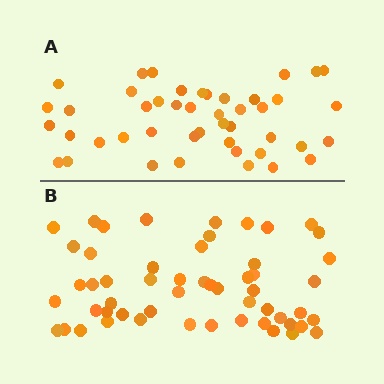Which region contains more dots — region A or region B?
Region B (the bottom region) has more dots.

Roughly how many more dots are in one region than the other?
Region B has roughly 8 or so more dots than region A.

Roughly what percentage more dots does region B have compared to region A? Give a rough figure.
About 20% more.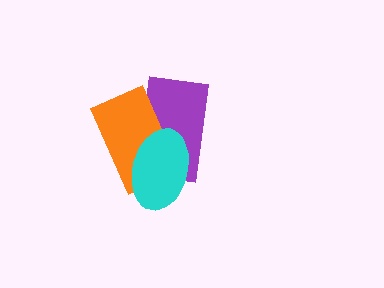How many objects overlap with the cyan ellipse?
2 objects overlap with the cyan ellipse.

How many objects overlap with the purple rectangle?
2 objects overlap with the purple rectangle.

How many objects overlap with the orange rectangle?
2 objects overlap with the orange rectangle.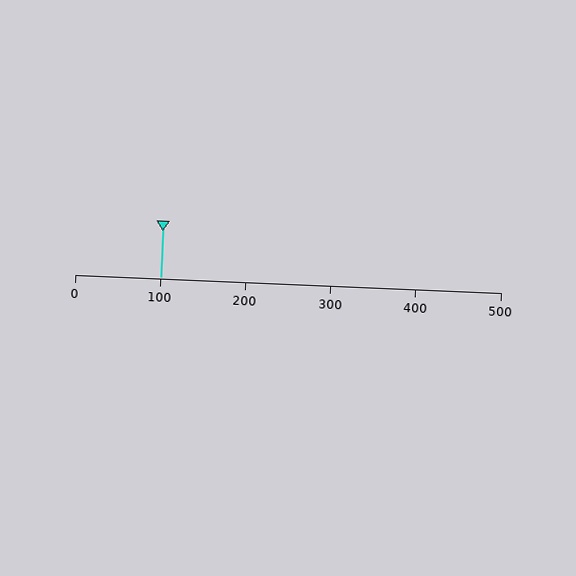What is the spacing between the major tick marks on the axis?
The major ticks are spaced 100 apart.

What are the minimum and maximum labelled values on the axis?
The axis runs from 0 to 500.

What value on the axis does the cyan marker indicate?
The marker indicates approximately 100.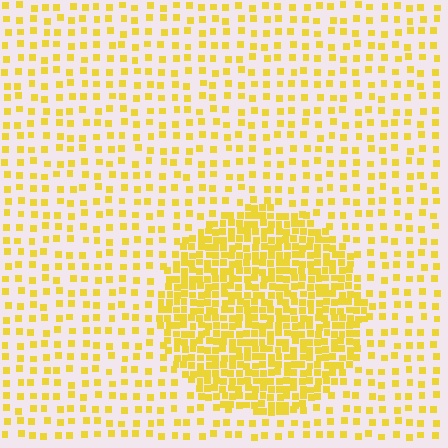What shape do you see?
I see a circle.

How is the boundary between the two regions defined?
The boundary is defined by a change in element density (approximately 2.7x ratio). All elements are the same color, size, and shape.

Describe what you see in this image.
The image contains small yellow elements arranged at two different densities. A circle-shaped region is visible where the elements are more densely packed than the surrounding area.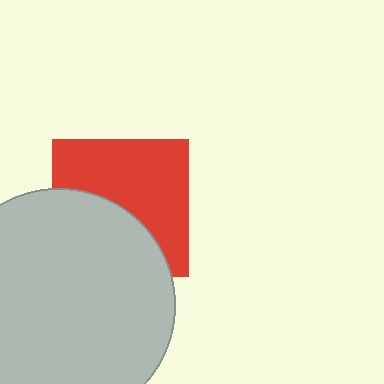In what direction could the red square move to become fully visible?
The red square could move up. That would shift it out from behind the light gray circle entirely.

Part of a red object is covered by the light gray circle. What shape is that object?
It is a square.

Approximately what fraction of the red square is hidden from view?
Roughly 43% of the red square is hidden behind the light gray circle.